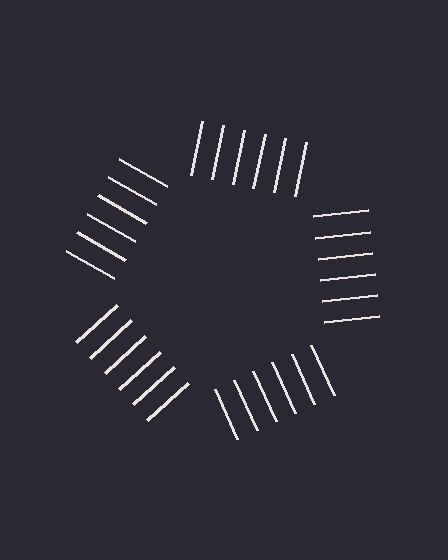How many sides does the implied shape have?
5 sides — the line-ends trace a pentagon.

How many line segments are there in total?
30 — 6 along each of the 5 edges.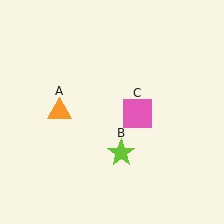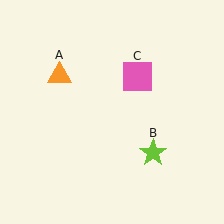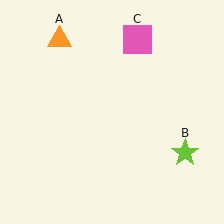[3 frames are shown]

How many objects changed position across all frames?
3 objects changed position: orange triangle (object A), lime star (object B), pink square (object C).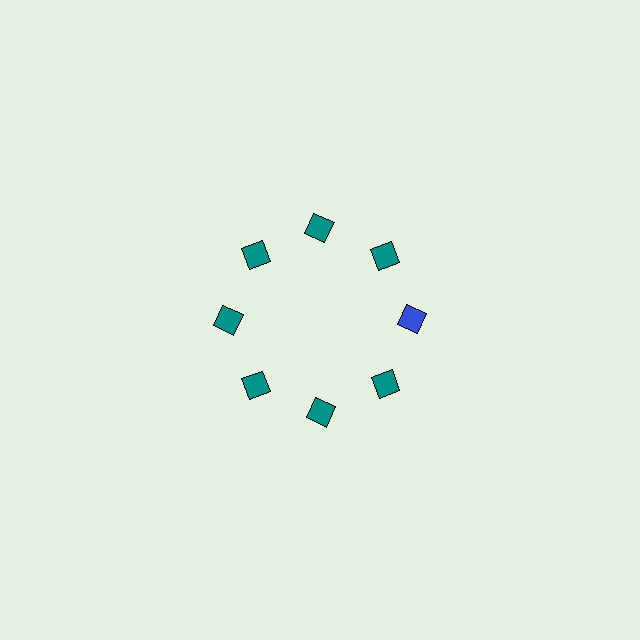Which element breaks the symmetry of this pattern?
The blue square at roughly the 3 o'clock position breaks the symmetry. All other shapes are teal squares.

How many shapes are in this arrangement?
There are 8 shapes arranged in a ring pattern.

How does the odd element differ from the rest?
It has a different color: blue instead of teal.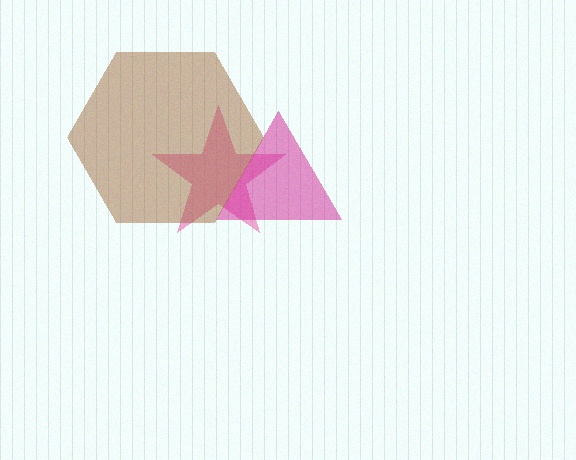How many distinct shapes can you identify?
There are 3 distinct shapes: a pink star, a magenta triangle, a brown hexagon.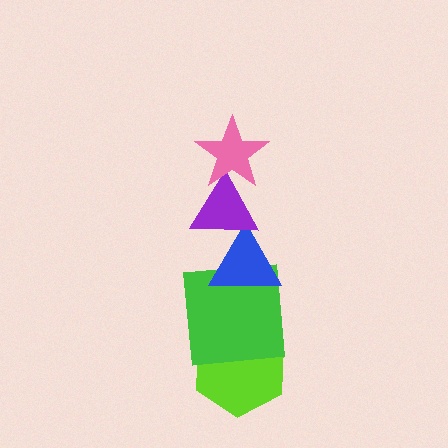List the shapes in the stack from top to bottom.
From top to bottom: the pink star, the purple triangle, the blue triangle, the green square, the lime hexagon.